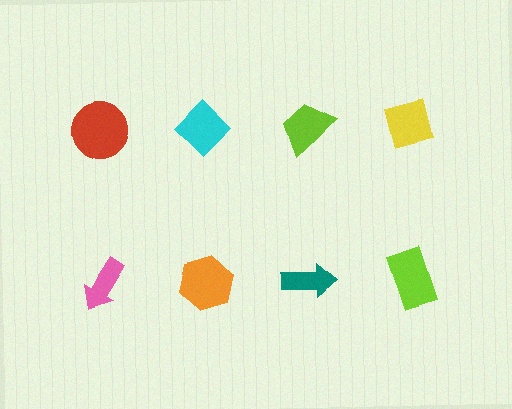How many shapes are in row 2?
4 shapes.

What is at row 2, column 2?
An orange hexagon.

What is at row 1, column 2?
A cyan diamond.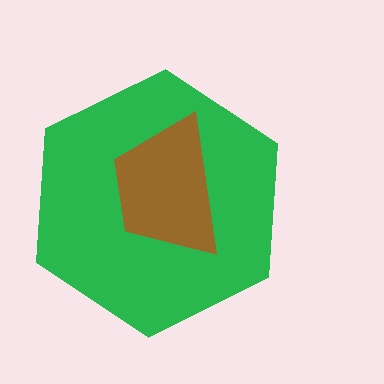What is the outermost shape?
The green hexagon.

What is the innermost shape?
The brown trapezoid.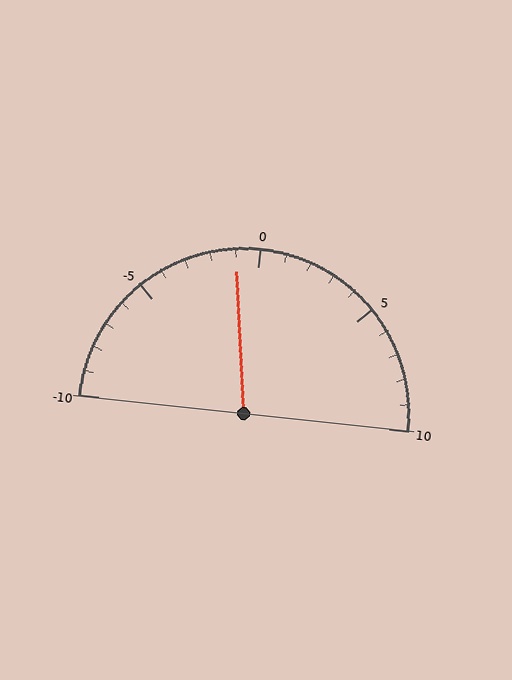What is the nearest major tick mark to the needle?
The nearest major tick mark is 0.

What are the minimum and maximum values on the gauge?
The gauge ranges from -10 to 10.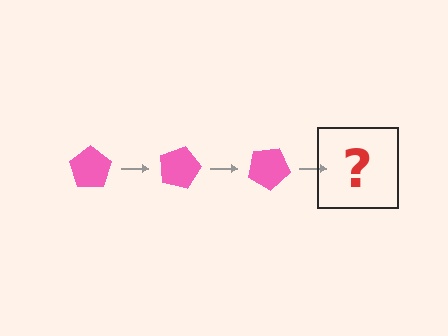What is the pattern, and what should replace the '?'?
The pattern is that the pentagon rotates 15 degrees each step. The '?' should be a pink pentagon rotated 45 degrees.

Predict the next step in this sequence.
The next step is a pink pentagon rotated 45 degrees.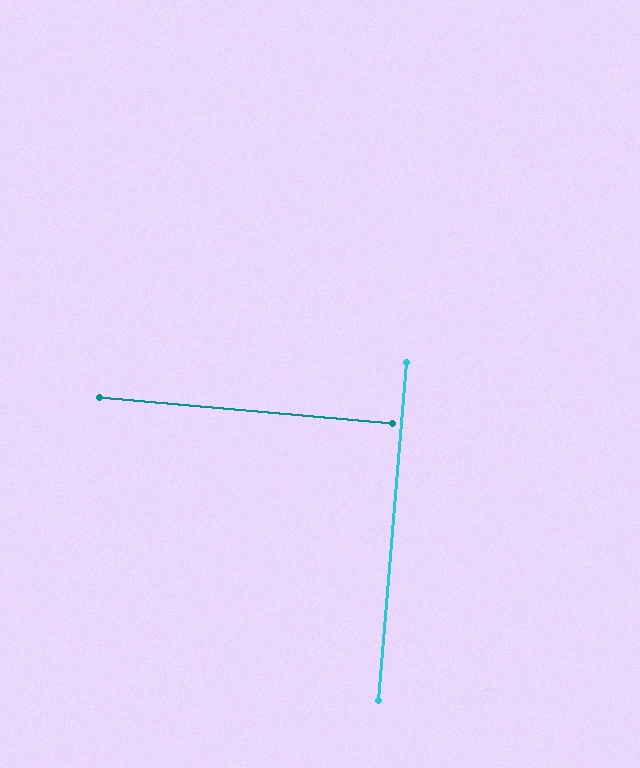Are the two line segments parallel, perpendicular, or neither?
Perpendicular — they meet at approximately 90°.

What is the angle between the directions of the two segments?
Approximately 90 degrees.